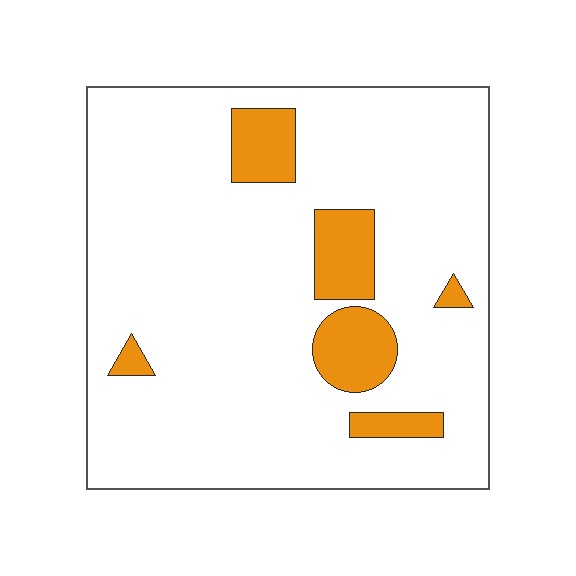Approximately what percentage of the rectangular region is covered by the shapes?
Approximately 15%.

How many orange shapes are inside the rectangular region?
6.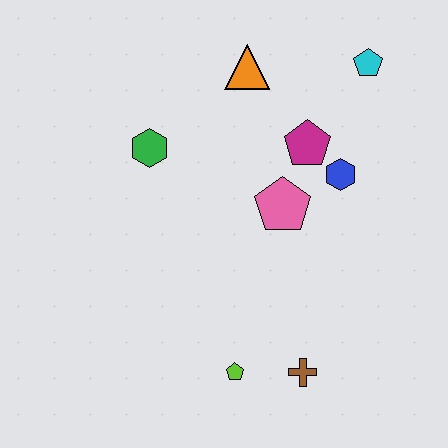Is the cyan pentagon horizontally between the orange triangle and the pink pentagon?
No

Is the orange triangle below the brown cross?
No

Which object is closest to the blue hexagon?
The magenta pentagon is closest to the blue hexagon.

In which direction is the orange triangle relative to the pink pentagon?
The orange triangle is above the pink pentagon.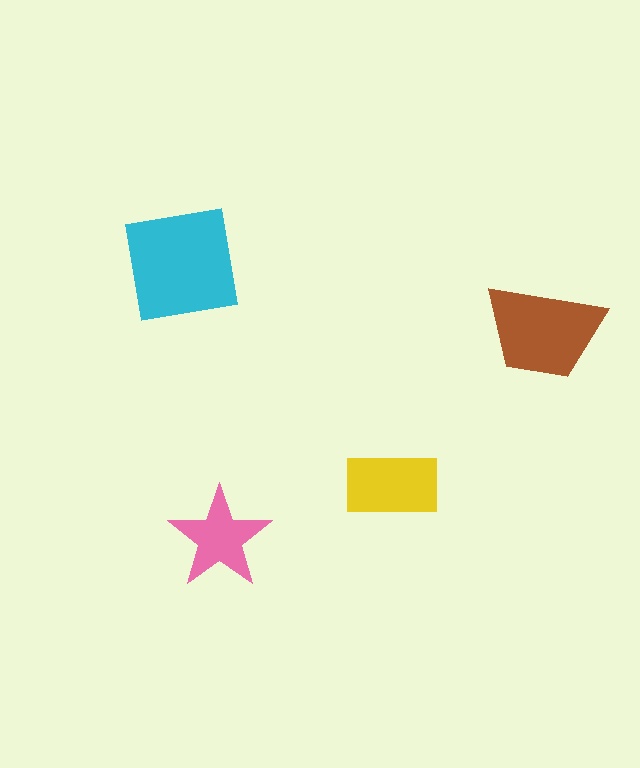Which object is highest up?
The cyan square is topmost.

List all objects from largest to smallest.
The cyan square, the brown trapezoid, the yellow rectangle, the pink star.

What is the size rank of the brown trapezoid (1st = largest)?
2nd.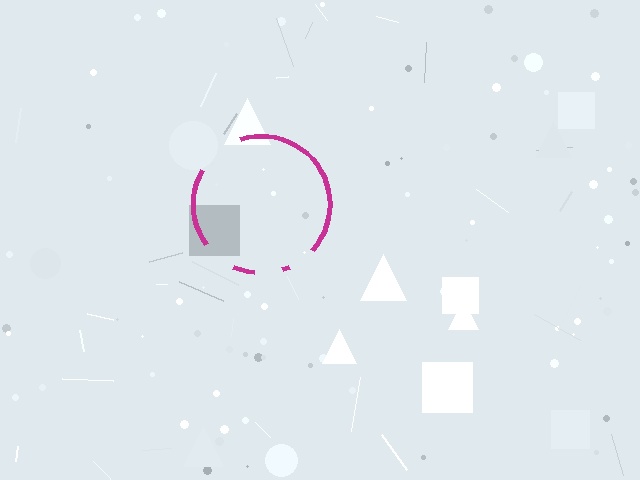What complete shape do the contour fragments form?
The contour fragments form a circle.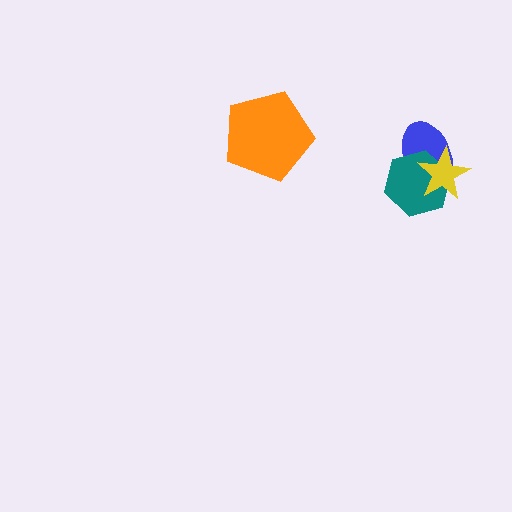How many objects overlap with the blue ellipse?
2 objects overlap with the blue ellipse.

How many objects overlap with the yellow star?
2 objects overlap with the yellow star.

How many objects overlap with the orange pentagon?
0 objects overlap with the orange pentagon.